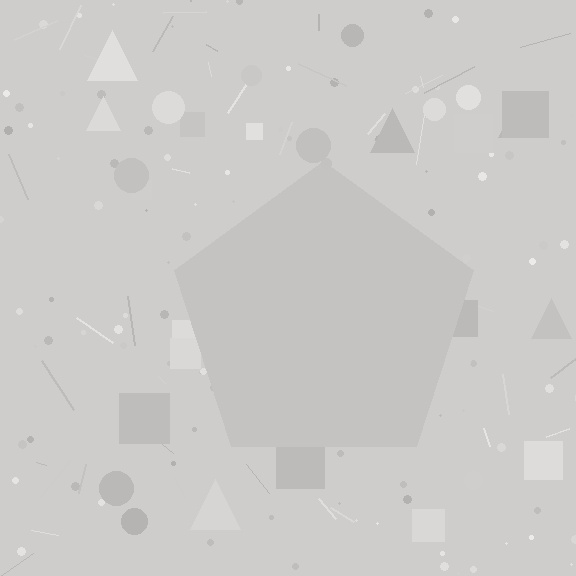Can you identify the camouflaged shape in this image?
The camouflaged shape is a pentagon.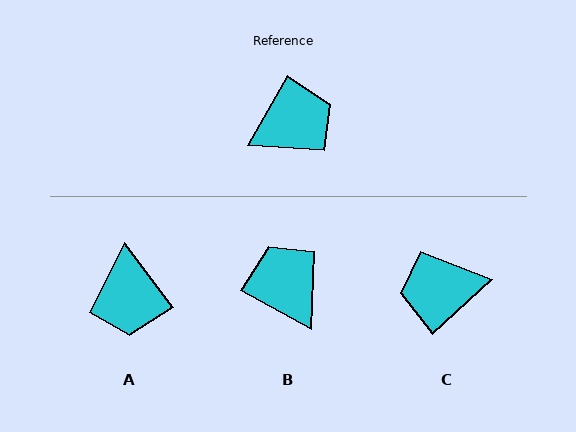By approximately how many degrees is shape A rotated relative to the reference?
Approximately 113 degrees clockwise.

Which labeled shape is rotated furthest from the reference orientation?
C, about 162 degrees away.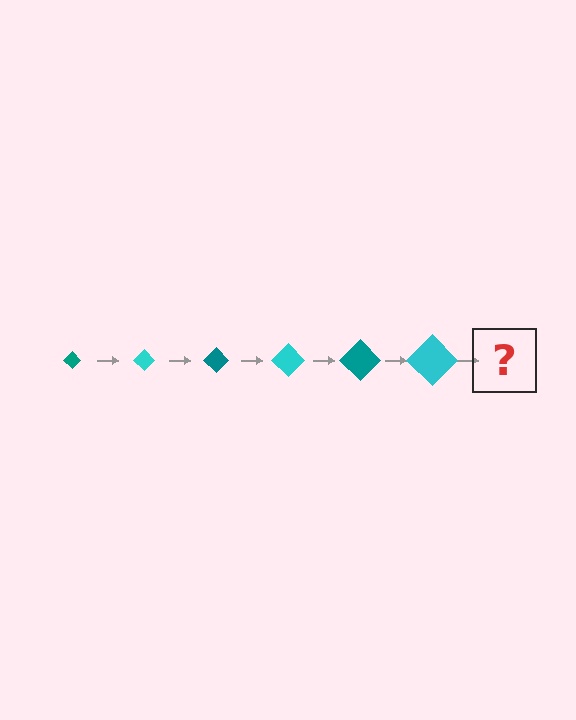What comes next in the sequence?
The next element should be a teal diamond, larger than the previous one.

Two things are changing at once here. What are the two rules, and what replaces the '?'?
The two rules are that the diamond grows larger each step and the color cycles through teal and cyan. The '?' should be a teal diamond, larger than the previous one.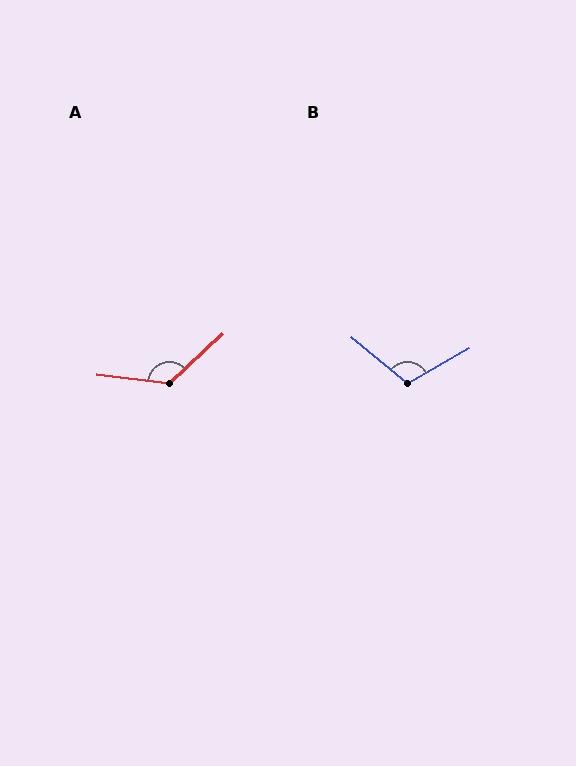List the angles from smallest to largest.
B (111°), A (130°).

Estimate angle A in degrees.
Approximately 130 degrees.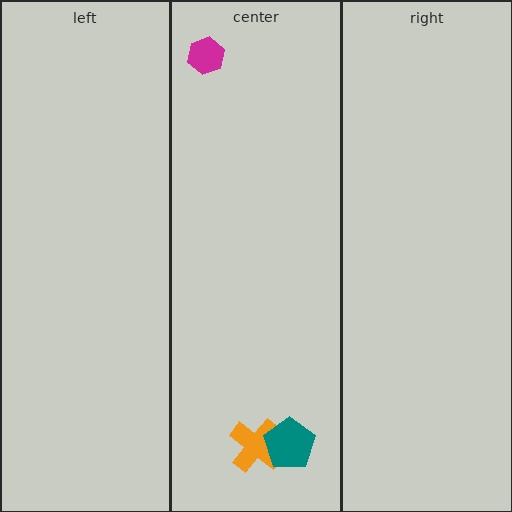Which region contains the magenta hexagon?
The center region.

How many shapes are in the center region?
3.